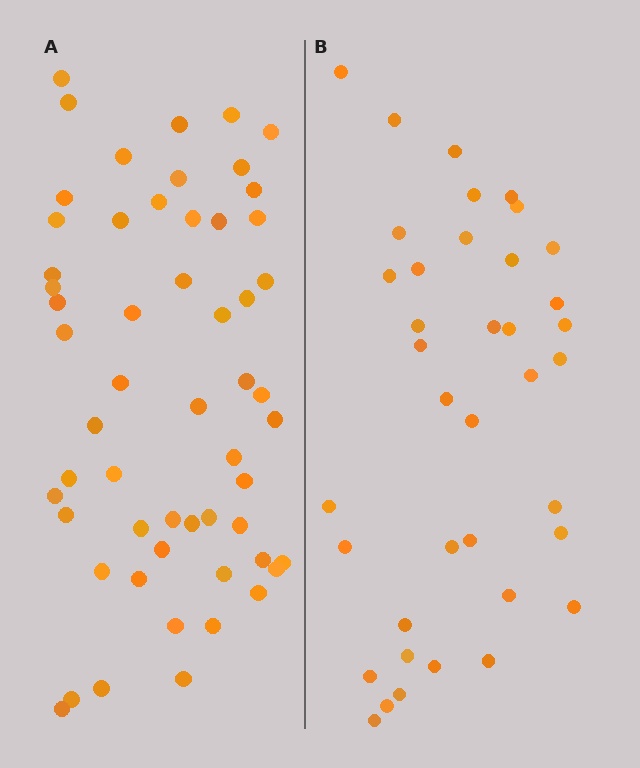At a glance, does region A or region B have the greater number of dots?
Region A (the left region) has more dots.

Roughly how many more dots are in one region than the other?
Region A has approximately 20 more dots than region B.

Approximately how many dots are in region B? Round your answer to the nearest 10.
About 40 dots. (The exact count is 38, which rounds to 40.)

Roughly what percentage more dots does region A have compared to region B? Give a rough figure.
About 45% more.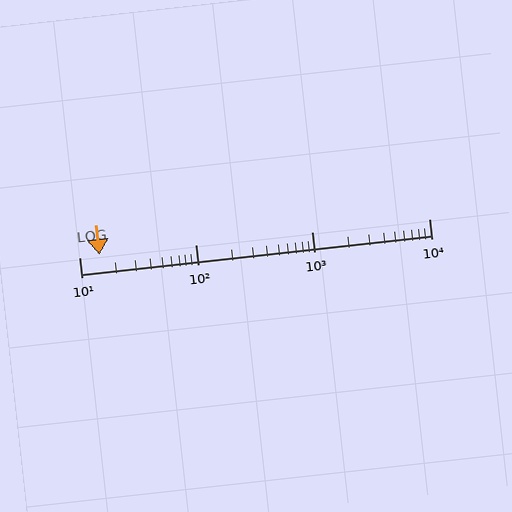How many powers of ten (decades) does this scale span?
The scale spans 3 decades, from 10 to 10000.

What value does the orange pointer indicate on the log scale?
The pointer indicates approximately 15.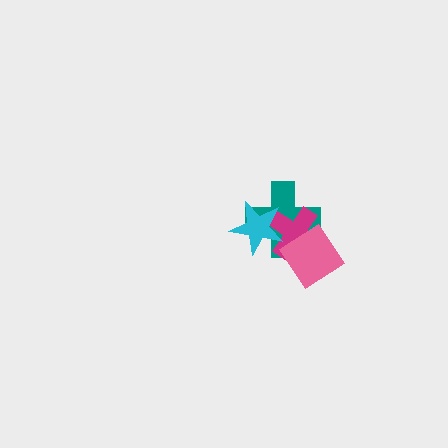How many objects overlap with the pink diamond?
2 objects overlap with the pink diamond.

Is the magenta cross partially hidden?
Yes, it is partially covered by another shape.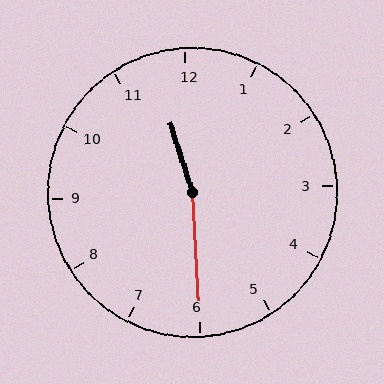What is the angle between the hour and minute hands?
Approximately 165 degrees.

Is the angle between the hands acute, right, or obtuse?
It is obtuse.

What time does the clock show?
11:30.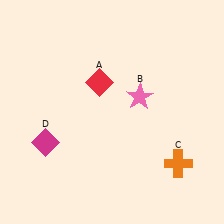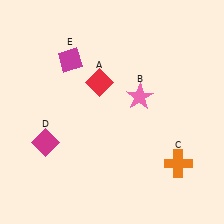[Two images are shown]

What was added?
A magenta diamond (E) was added in Image 2.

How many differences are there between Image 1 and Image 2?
There is 1 difference between the two images.